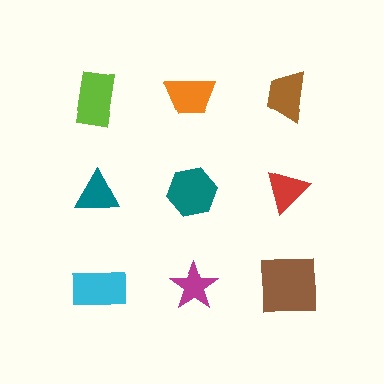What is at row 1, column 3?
A brown trapezoid.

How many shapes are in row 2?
3 shapes.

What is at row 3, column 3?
A brown square.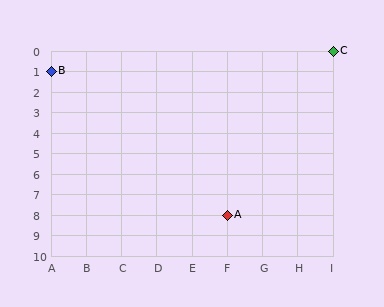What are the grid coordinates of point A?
Point A is at grid coordinates (F, 8).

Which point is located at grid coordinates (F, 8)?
Point A is at (F, 8).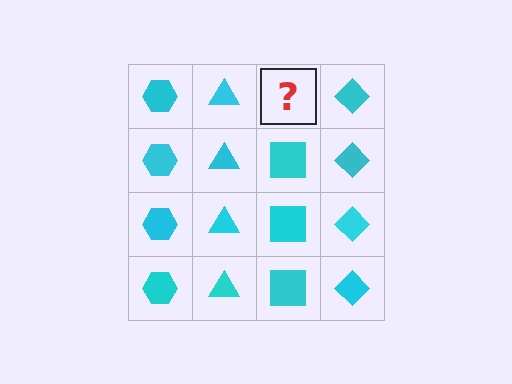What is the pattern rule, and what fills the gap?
The rule is that each column has a consistent shape. The gap should be filled with a cyan square.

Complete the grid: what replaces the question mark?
The question mark should be replaced with a cyan square.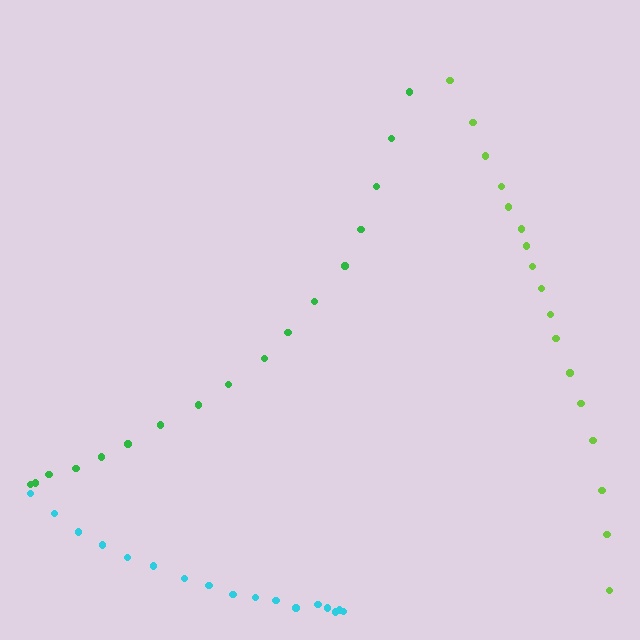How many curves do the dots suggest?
There are 3 distinct paths.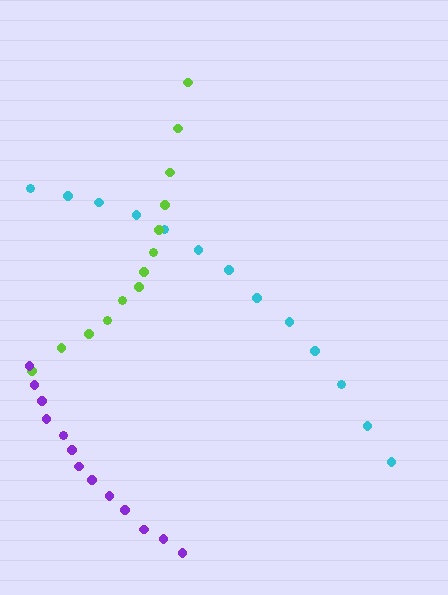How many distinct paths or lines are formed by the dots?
There are 3 distinct paths.